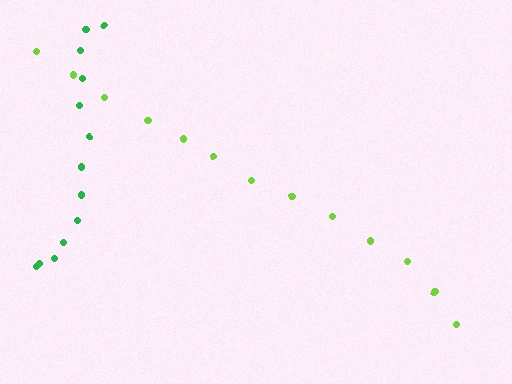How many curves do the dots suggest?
There are 2 distinct paths.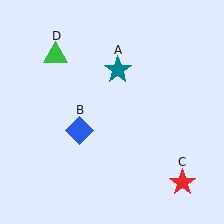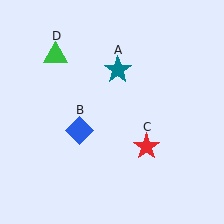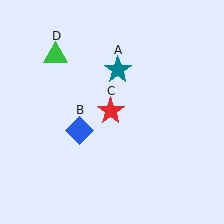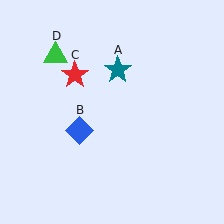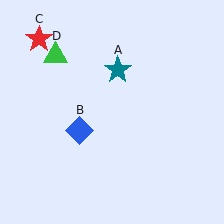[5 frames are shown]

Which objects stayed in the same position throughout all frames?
Teal star (object A) and blue diamond (object B) and green triangle (object D) remained stationary.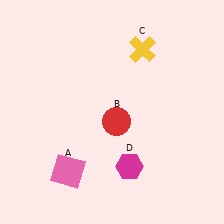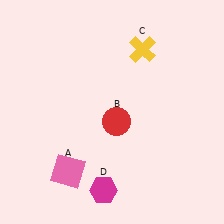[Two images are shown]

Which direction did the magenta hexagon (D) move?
The magenta hexagon (D) moved left.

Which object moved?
The magenta hexagon (D) moved left.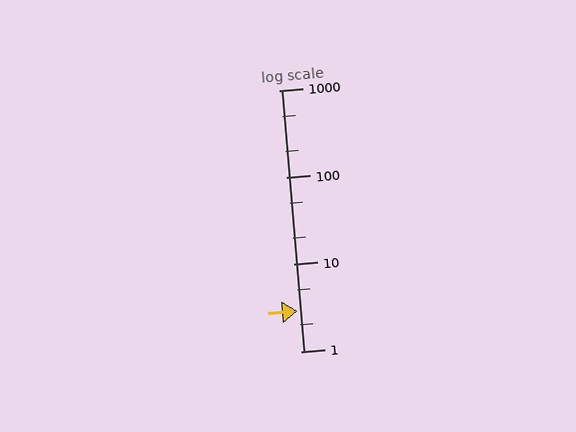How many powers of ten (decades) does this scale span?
The scale spans 3 decades, from 1 to 1000.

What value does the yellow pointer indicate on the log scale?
The pointer indicates approximately 2.9.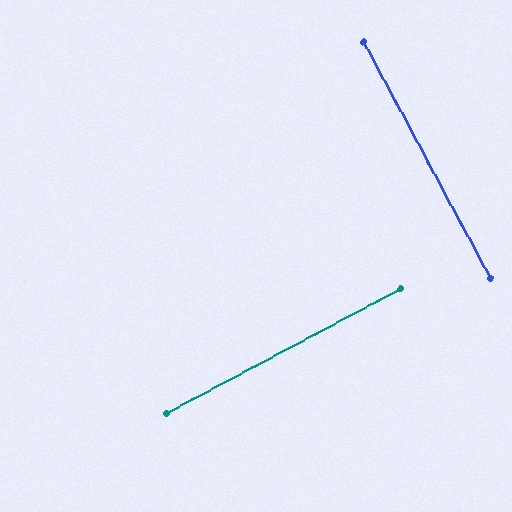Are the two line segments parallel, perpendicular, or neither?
Perpendicular — they meet at approximately 90°.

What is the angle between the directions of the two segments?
Approximately 90 degrees.